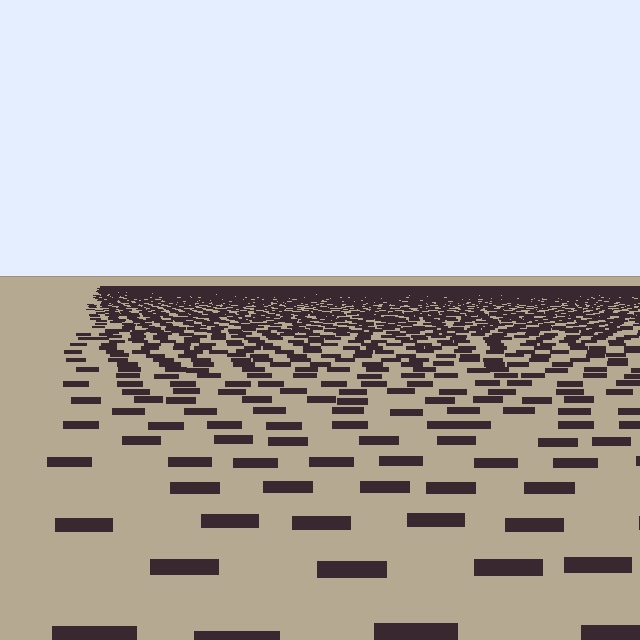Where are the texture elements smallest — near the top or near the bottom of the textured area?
Near the top.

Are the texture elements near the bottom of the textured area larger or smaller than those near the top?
Larger. Near the bottom, elements are closer to the viewer and appear at a bigger on-screen size.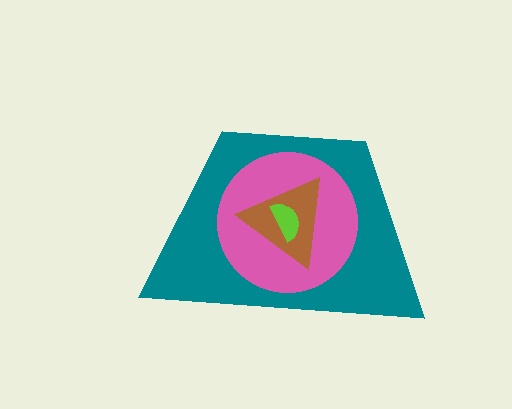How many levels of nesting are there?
4.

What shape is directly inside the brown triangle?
The lime semicircle.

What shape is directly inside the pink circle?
The brown triangle.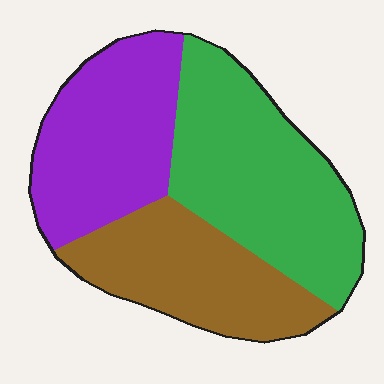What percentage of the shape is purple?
Purple takes up about one third (1/3) of the shape.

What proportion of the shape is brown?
Brown takes up about one quarter (1/4) of the shape.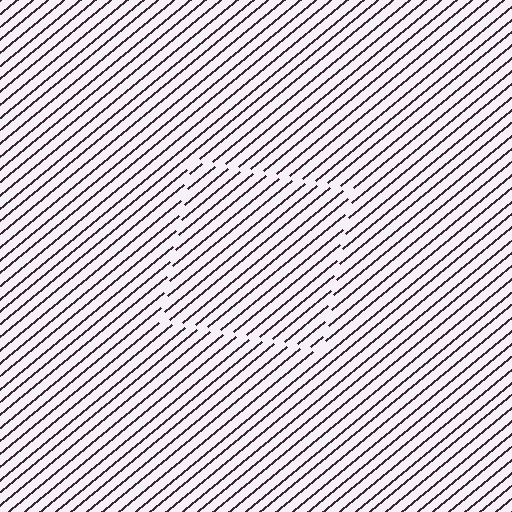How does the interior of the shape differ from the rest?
The interior of the shape contains the same grating, shifted by half a period — the contour is defined by the phase discontinuity where line-ends from the inner and outer gratings abut.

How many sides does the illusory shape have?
4 sides — the line-ends trace a square.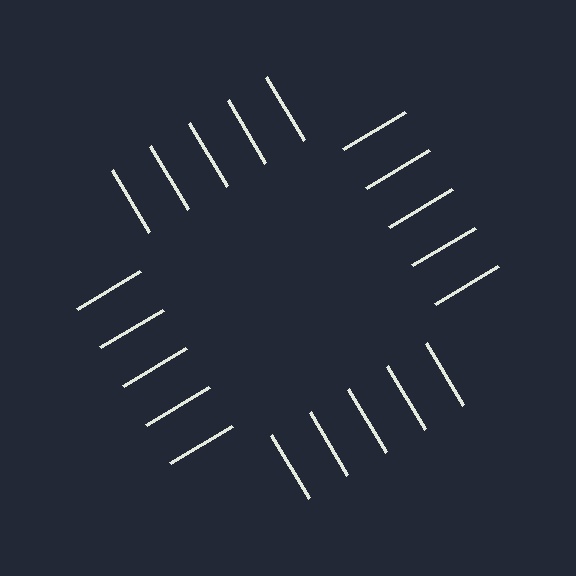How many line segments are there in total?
20 — 5 along each of the 4 edges.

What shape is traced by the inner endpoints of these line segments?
An illusory square — the line segments terminate on its edges but no continuous stroke is drawn.